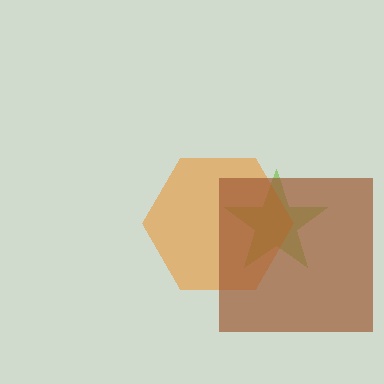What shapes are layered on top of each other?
The layered shapes are: a lime star, an orange hexagon, a brown square.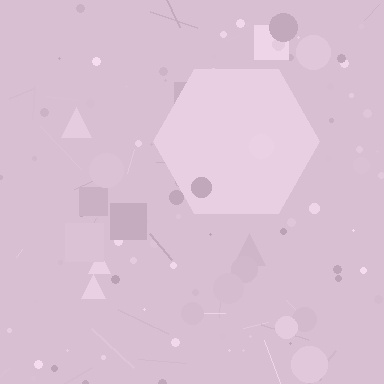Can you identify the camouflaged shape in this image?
The camouflaged shape is a hexagon.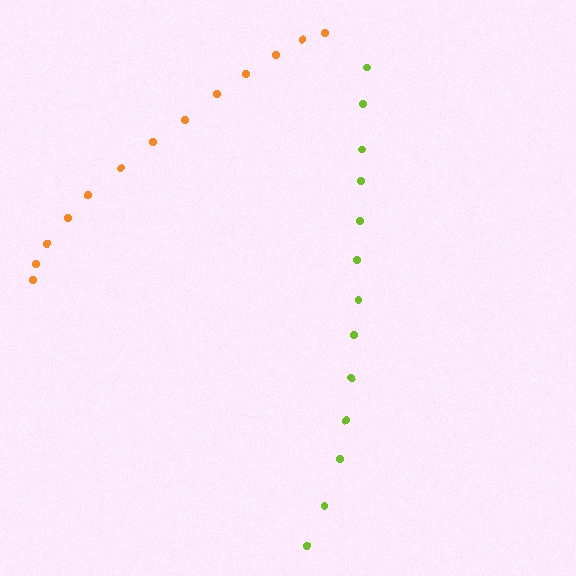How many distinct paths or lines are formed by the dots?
There are 2 distinct paths.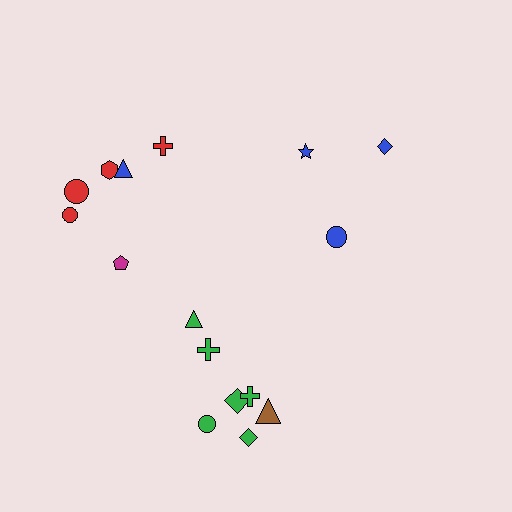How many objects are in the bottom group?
There are 7 objects.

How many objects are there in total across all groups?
There are 16 objects.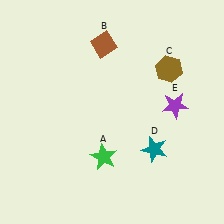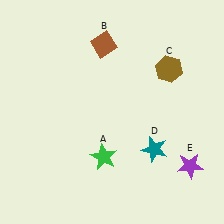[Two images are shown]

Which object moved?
The purple star (E) moved down.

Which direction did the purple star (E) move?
The purple star (E) moved down.